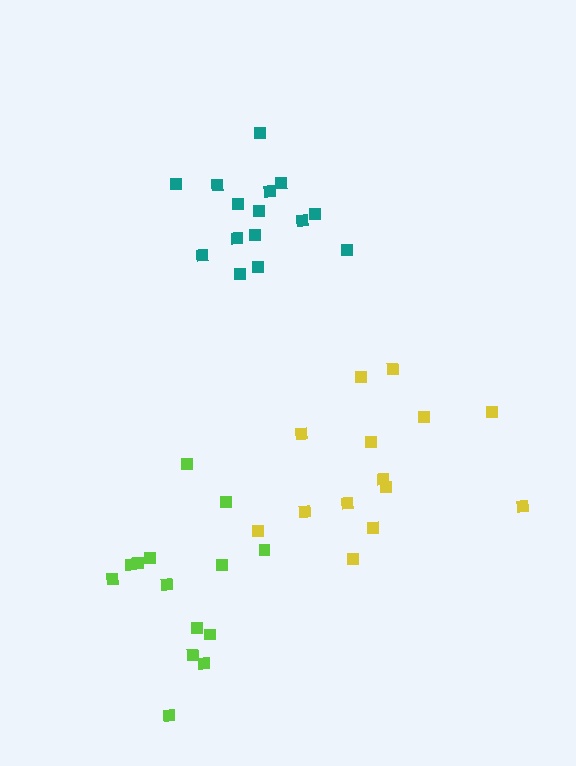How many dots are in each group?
Group 1: 14 dots, Group 2: 15 dots, Group 3: 14 dots (43 total).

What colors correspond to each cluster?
The clusters are colored: yellow, teal, lime.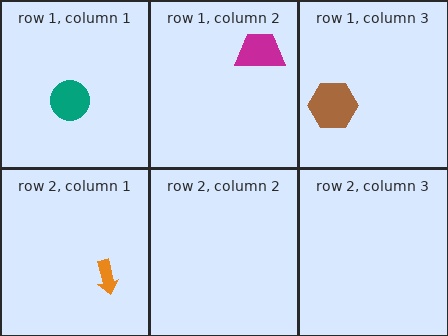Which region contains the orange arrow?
The row 2, column 1 region.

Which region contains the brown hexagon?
The row 1, column 3 region.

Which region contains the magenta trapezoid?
The row 1, column 2 region.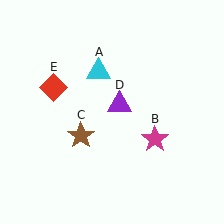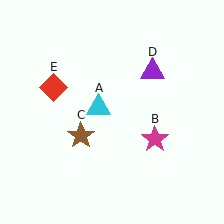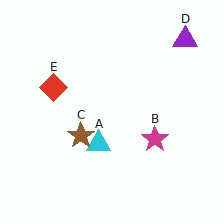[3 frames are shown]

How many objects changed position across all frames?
2 objects changed position: cyan triangle (object A), purple triangle (object D).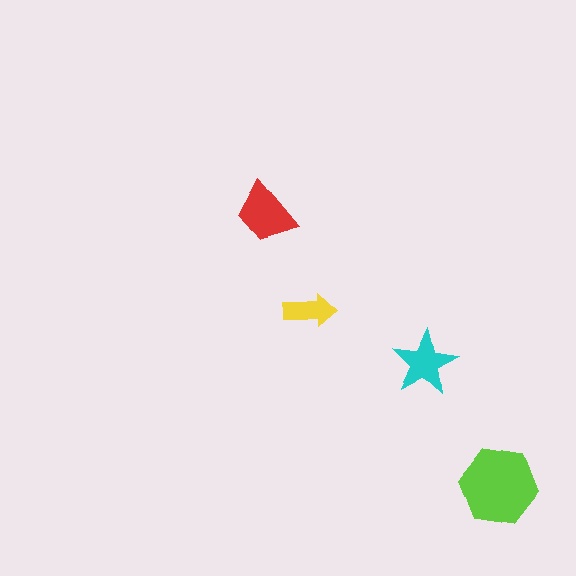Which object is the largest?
The lime hexagon.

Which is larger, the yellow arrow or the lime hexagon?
The lime hexagon.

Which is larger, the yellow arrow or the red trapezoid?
The red trapezoid.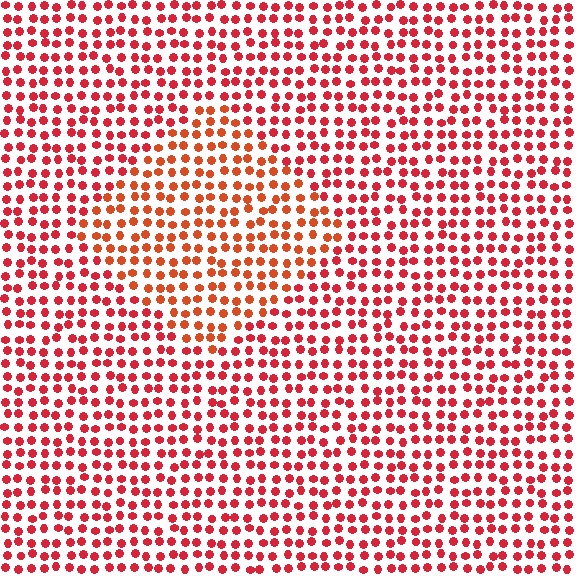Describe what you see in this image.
The image is filled with small red elements in a uniform arrangement. A diamond-shaped region is visible where the elements are tinted to a slightly different hue, forming a subtle color boundary.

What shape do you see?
I see a diamond.